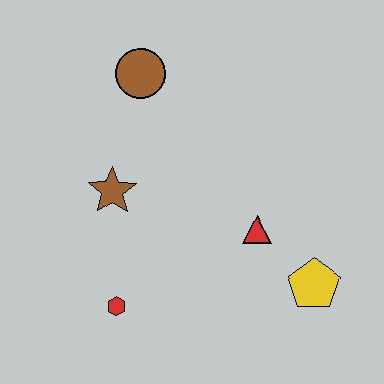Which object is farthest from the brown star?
The yellow pentagon is farthest from the brown star.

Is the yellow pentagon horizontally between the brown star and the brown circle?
No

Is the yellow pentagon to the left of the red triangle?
No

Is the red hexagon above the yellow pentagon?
No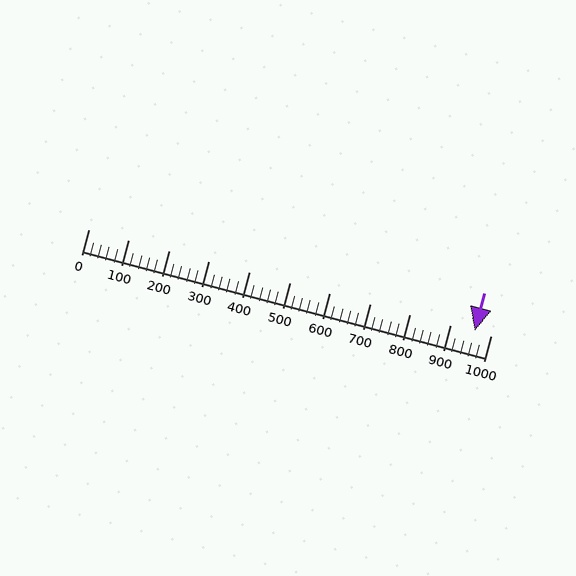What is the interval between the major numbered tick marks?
The major tick marks are spaced 100 units apart.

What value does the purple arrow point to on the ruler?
The purple arrow points to approximately 960.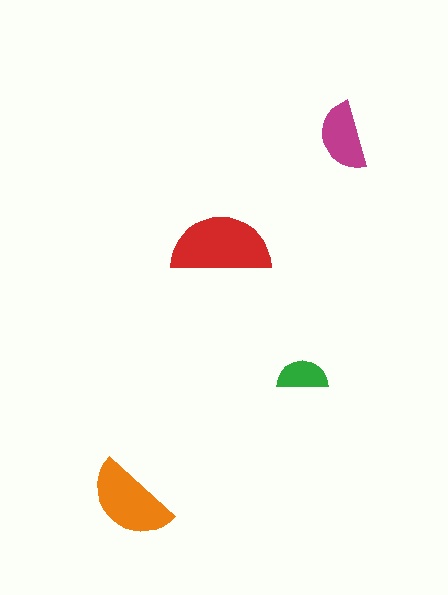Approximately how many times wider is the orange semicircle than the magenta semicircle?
About 1.5 times wider.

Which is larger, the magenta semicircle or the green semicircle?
The magenta one.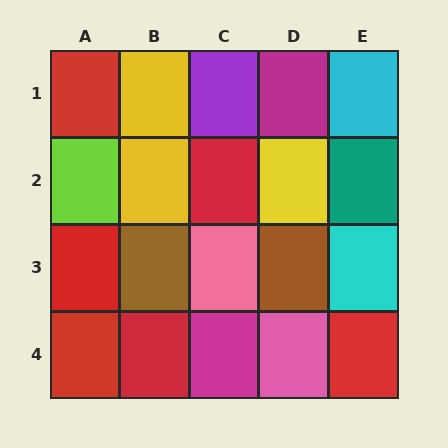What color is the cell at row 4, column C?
Magenta.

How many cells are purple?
1 cell is purple.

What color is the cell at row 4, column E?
Red.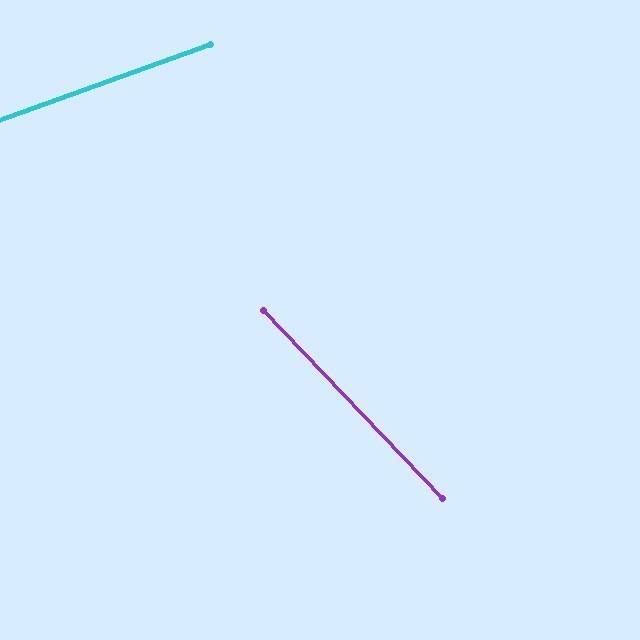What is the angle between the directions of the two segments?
Approximately 66 degrees.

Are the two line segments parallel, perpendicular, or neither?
Neither parallel nor perpendicular — they differ by about 66°.